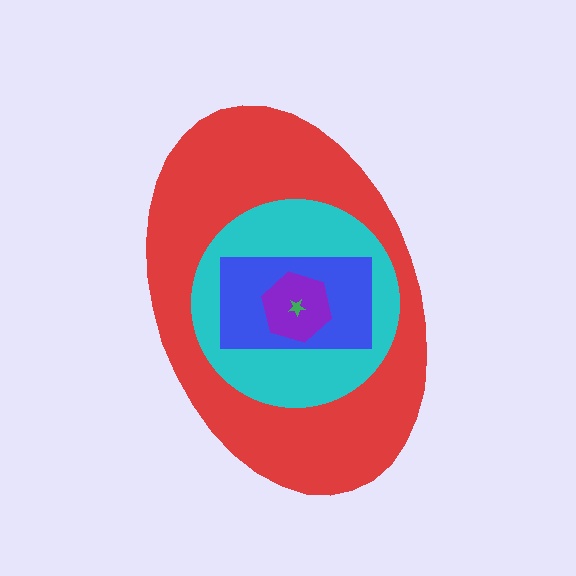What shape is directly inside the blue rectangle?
The purple hexagon.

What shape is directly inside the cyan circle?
The blue rectangle.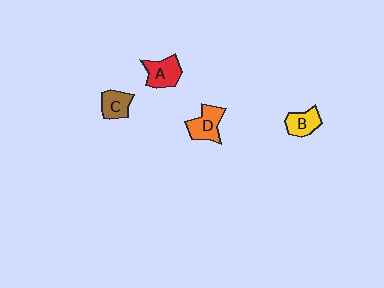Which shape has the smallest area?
Shape C (brown).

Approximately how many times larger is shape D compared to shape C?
Approximately 1.3 times.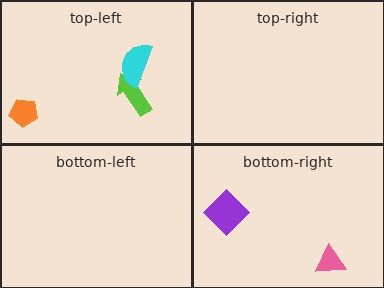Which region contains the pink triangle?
The bottom-right region.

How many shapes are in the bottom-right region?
2.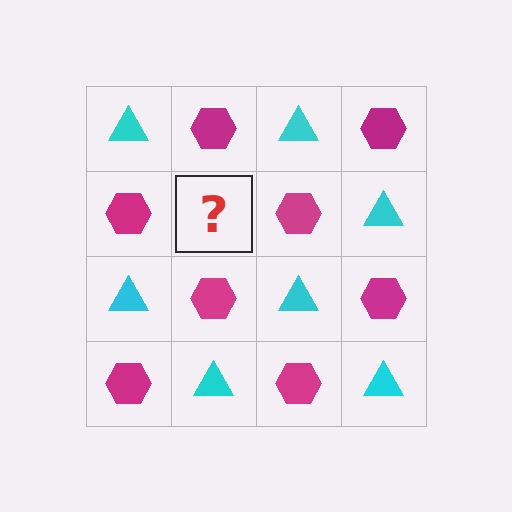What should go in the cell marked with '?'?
The missing cell should contain a cyan triangle.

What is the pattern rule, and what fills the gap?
The rule is that it alternates cyan triangle and magenta hexagon in a checkerboard pattern. The gap should be filled with a cyan triangle.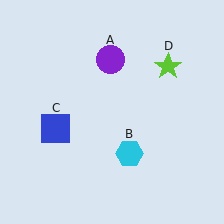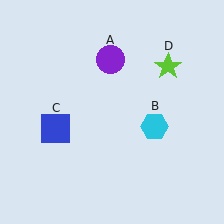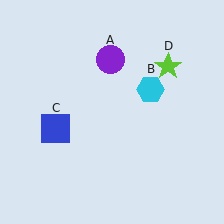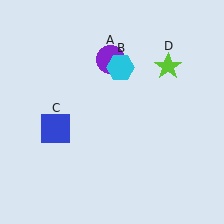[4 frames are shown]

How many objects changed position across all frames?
1 object changed position: cyan hexagon (object B).